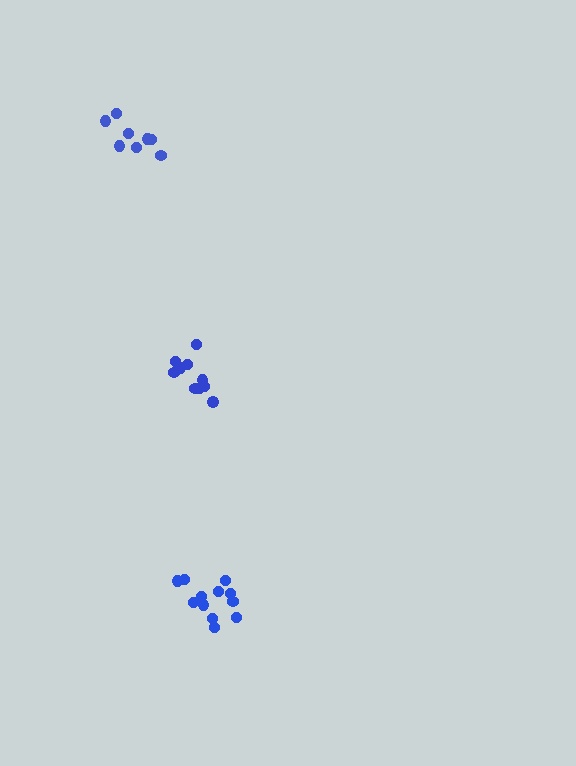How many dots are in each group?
Group 1: 8 dots, Group 2: 10 dots, Group 3: 12 dots (30 total).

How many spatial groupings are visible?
There are 3 spatial groupings.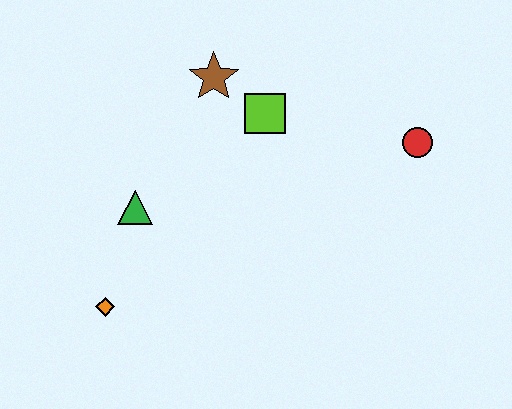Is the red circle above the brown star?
No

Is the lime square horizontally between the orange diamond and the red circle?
Yes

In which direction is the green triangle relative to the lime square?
The green triangle is to the left of the lime square.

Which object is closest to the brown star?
The lime square is closest to the brown star.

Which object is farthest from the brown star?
The orange diamond is farthest from the brown star.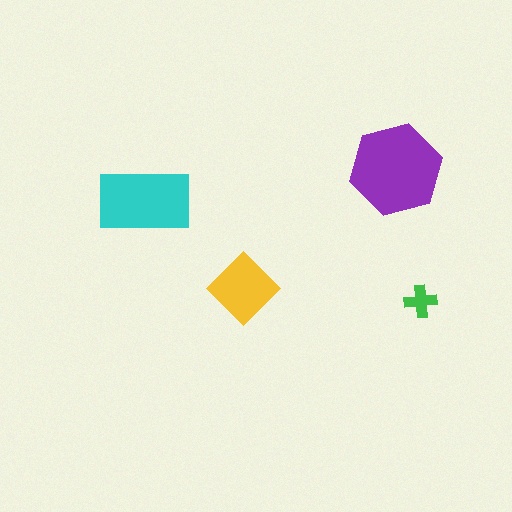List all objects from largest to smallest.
The purple hexagon, the cyan rectangle, the yellow diamond, the green cross.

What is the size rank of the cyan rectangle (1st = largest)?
2nd.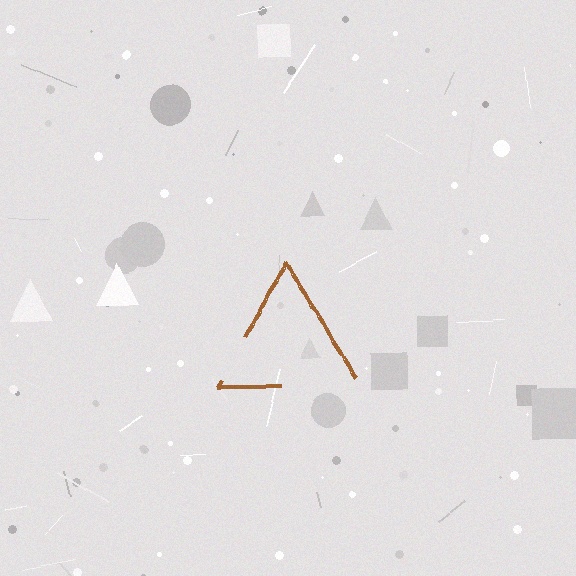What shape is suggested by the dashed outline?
The dashed outline suggests a triangle.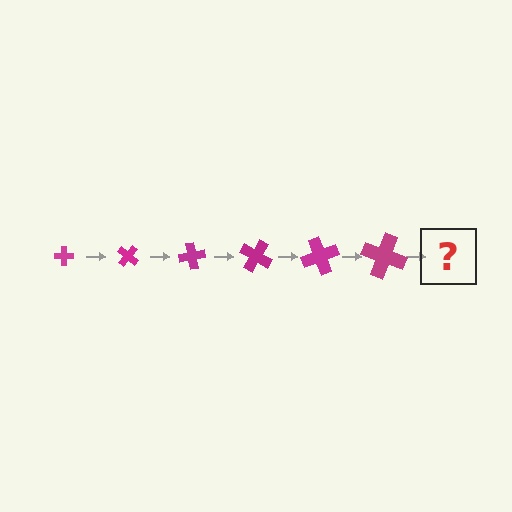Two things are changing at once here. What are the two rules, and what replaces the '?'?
The two rules are that the cross grows larger each step and it rotates 40 degrees each step. The '?' should be a cross, larger than the previous one and rotated 240 degrees from the start.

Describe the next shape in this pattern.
It should be a cross, larger than the previous one and rotated 240 degrees from the start.